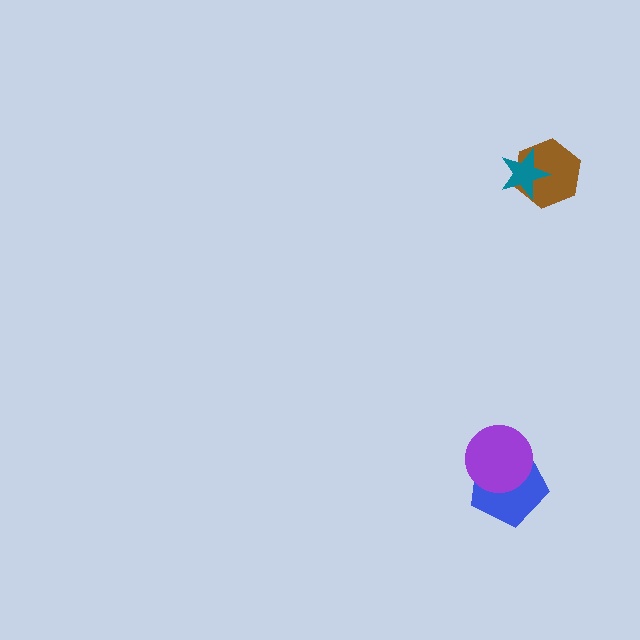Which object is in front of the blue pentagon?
The purple circle is in front of the blue pentagon.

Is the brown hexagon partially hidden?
Yes, it is partially covered by another shape.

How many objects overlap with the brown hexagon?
1 object overlaps with the brown hexagon.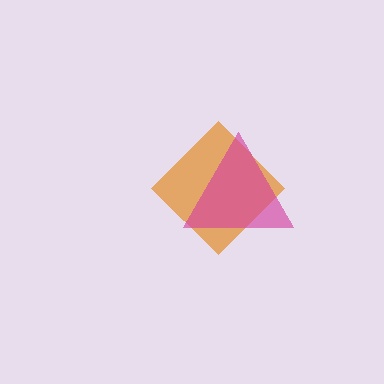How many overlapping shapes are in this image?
There are 2 overlapping shapes in the image.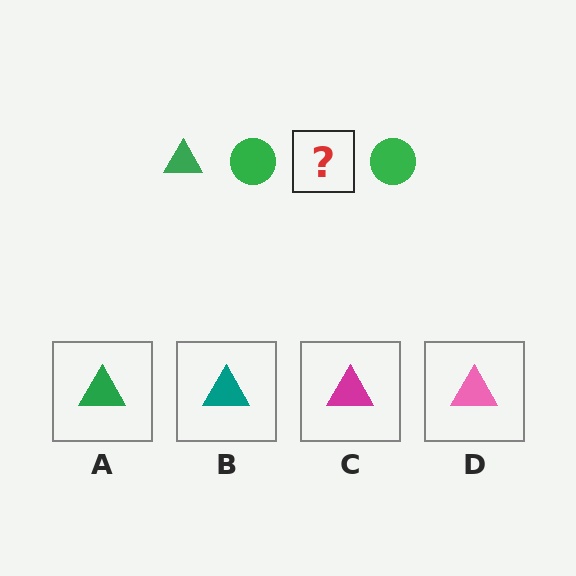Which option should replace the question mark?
Option A.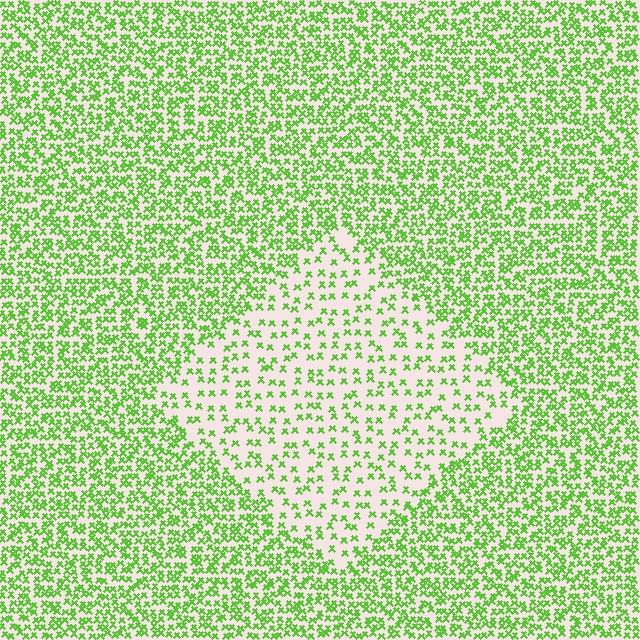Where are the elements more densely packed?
The elements are more densely packed outside the diamond boundary.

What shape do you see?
I see a diamond.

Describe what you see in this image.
The image contains small lime elements arranged at two different densities. A diamond-shaped region is visible where the elements are less densely packed than the surrounding area.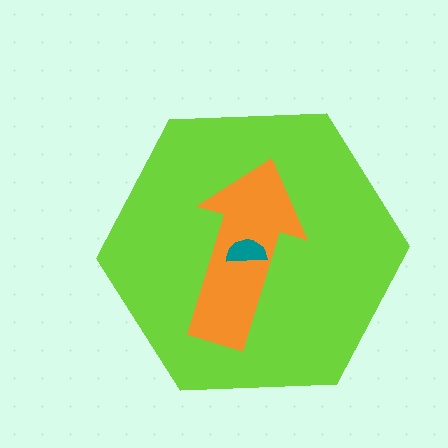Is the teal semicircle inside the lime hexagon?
Yes.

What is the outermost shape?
The lime hexagon.